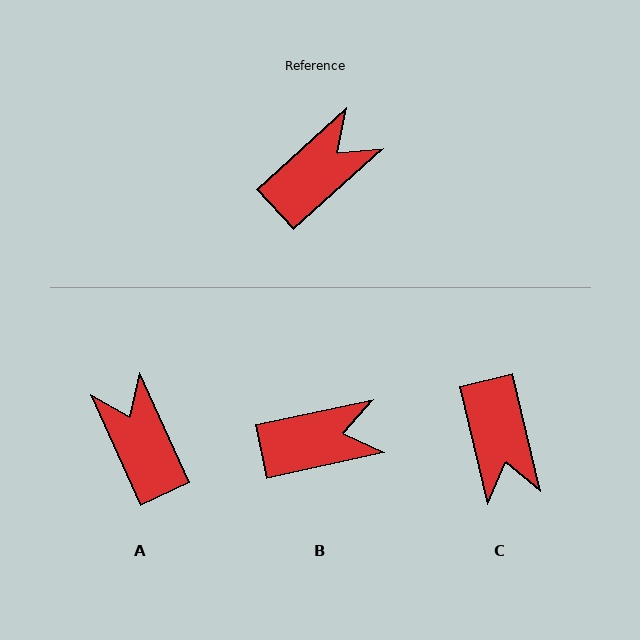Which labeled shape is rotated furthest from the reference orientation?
C, about 119 degrees away.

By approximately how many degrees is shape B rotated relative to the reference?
Approximately 30 degrees clockwise.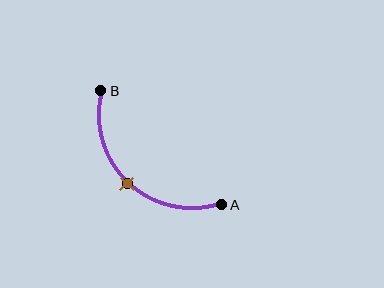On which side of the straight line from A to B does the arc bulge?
The arc bulges below and to the left of the straight line connecting A and B.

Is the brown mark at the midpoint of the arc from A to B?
Yes. The brown mark lies on the arc at equal arc-length from both A and B — it is the arc midpoint.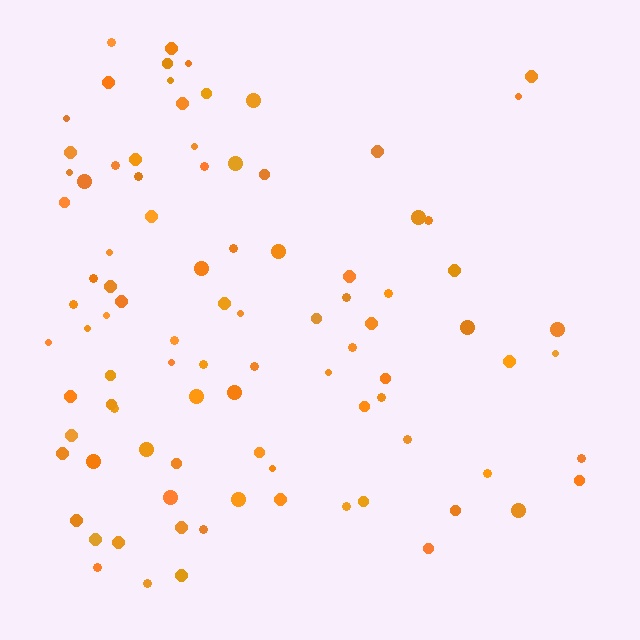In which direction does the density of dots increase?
From right to left, with the left side densest.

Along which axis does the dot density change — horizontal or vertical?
Horizontal.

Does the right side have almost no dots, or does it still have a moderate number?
Still a moderate number, just noticeably fewer than the left.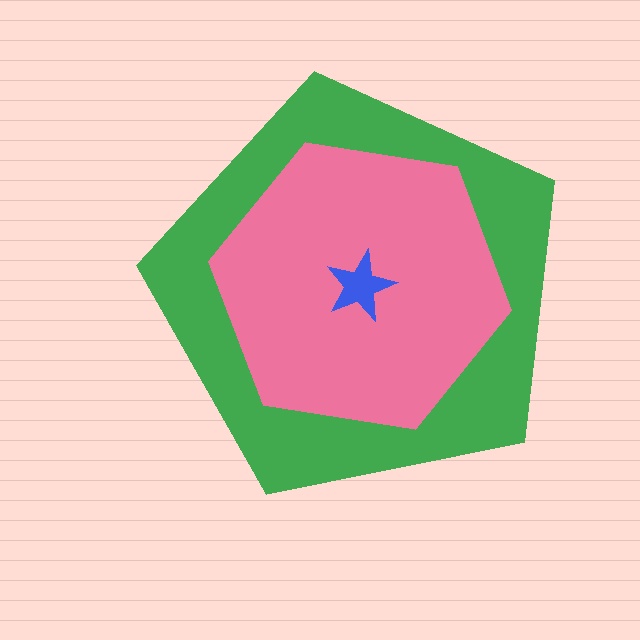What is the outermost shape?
The green pentagon.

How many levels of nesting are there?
3.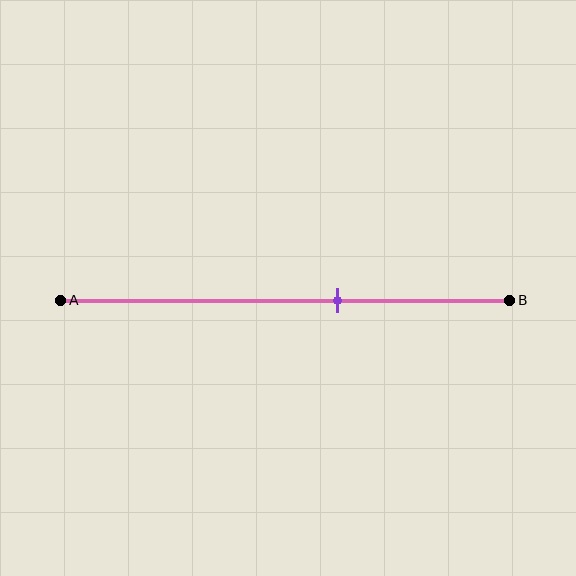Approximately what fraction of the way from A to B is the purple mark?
The purple mark is approximately 60% of the way from A to B.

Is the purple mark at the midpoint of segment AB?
No, the mark is at about 60% from A, not at the 50% midpoint.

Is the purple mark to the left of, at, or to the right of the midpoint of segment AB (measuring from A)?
The purple mark is to the right of the midpoint of segment AB.